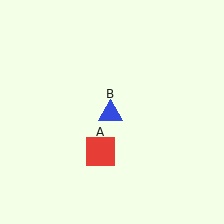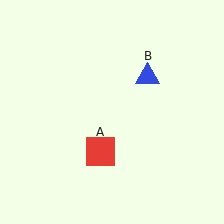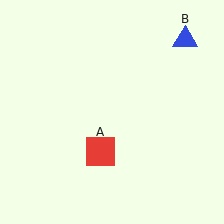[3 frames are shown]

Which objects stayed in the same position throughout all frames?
Red square (object A) remained stationary.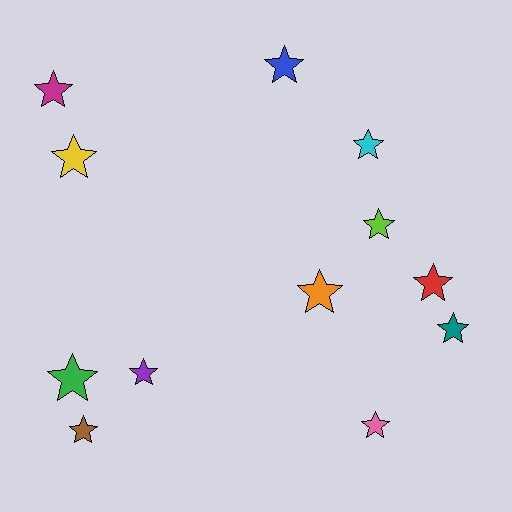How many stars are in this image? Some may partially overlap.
There are 12 stars.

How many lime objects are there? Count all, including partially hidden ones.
There is 1 lime object.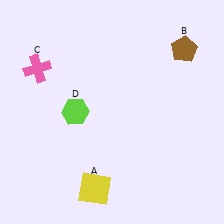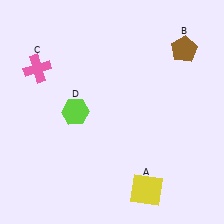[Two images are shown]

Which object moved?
The yellow square (A) moved right.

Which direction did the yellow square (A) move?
The yellow square (A) moved right.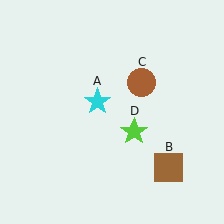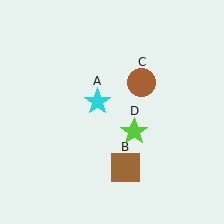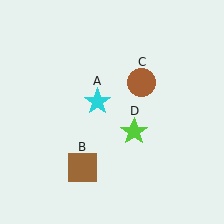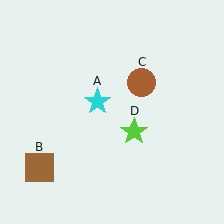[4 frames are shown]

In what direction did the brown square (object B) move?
The brown square (object B) moved left.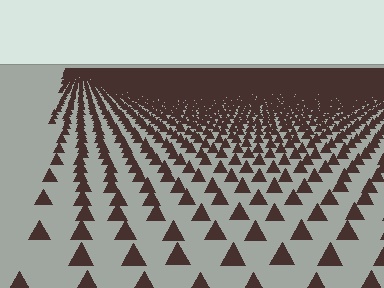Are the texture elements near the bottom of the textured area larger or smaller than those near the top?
Larger. Near the bottom, elements are closer to the viewer and appear at a bigger on-screen size.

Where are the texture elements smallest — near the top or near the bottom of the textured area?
Near the top.